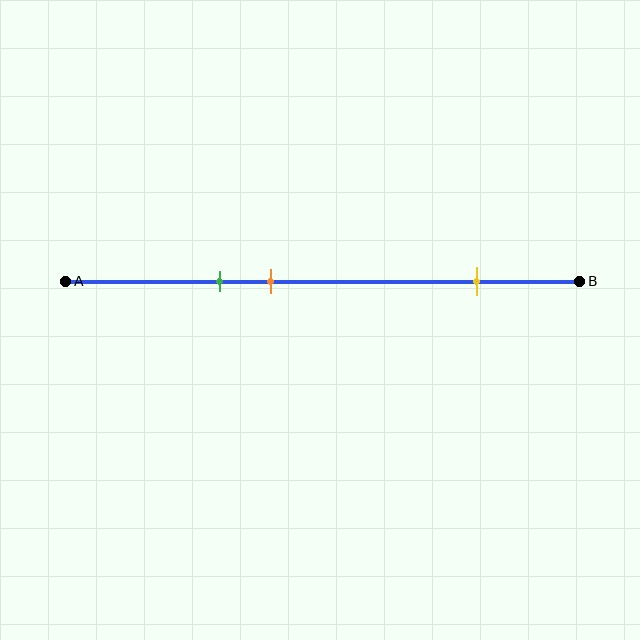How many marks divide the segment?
There are 3 marks dividing the segment.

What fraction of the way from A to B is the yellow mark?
The yellow mark is approximately 80% (0.8) of the way from A to B.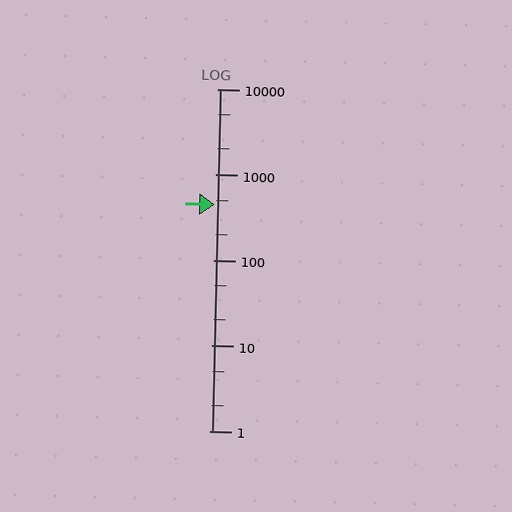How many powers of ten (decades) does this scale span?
The scale spans 4 decades, from 1 to 10000.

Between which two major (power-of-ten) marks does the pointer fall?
The pointer is between 100 and 1000.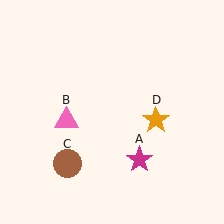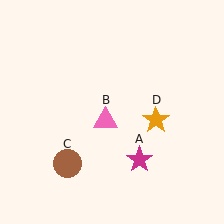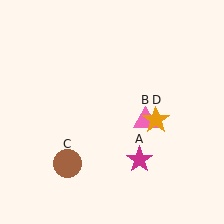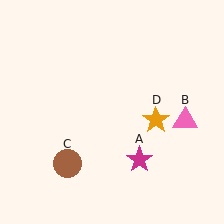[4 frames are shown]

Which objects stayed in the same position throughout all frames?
Magenta star (object A) and brown circle (object C) and orange star (object D) remained stationary.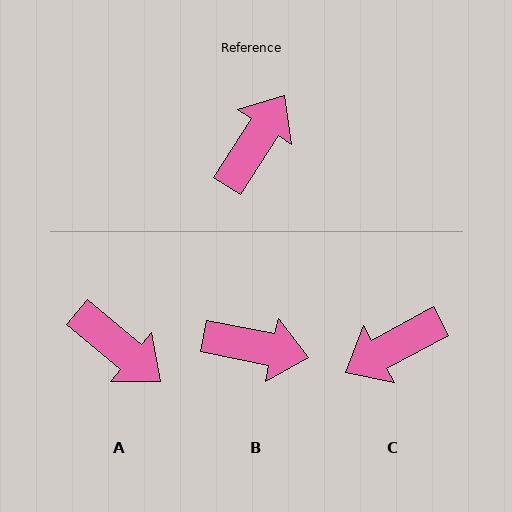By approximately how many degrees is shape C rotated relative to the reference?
Approximately 151 degrees counter-clockwise.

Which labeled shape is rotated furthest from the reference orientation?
C, about 151 degrees away.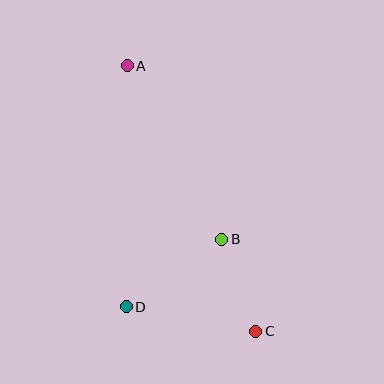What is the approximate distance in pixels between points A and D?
The distance between A and D is approximately 241 pixels.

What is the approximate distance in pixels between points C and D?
The distance between C and D is approximately 132 pixels.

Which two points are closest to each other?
Points B and C are closest to each other.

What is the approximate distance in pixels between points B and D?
The distance between B and D is approximately 117 pixels.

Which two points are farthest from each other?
Points A and C are farthest from each other.